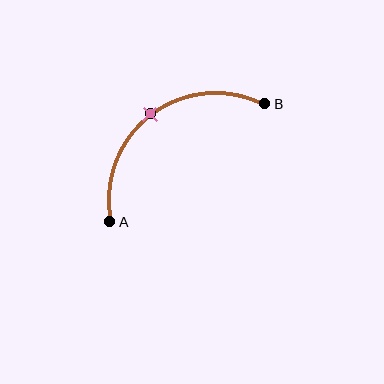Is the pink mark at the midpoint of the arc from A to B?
Yes. The pink mark lies on the arc at equal arc-length from both A and B — it is the arc midpoint.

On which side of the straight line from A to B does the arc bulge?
The arc bulges above and to the left of the straight line connecting A and B.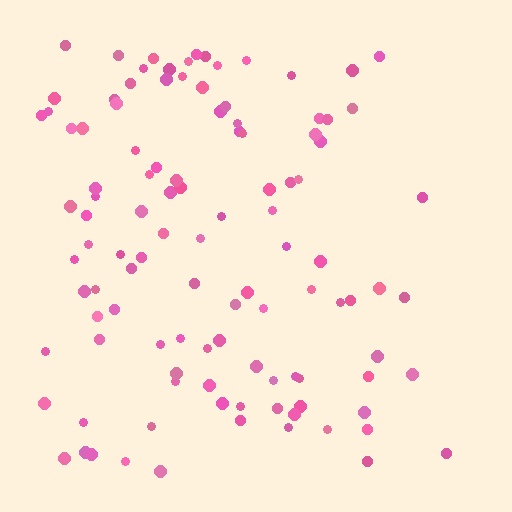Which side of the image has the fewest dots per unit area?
The right.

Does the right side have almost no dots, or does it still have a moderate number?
Still a moderate number, just noticeably fewer than the left.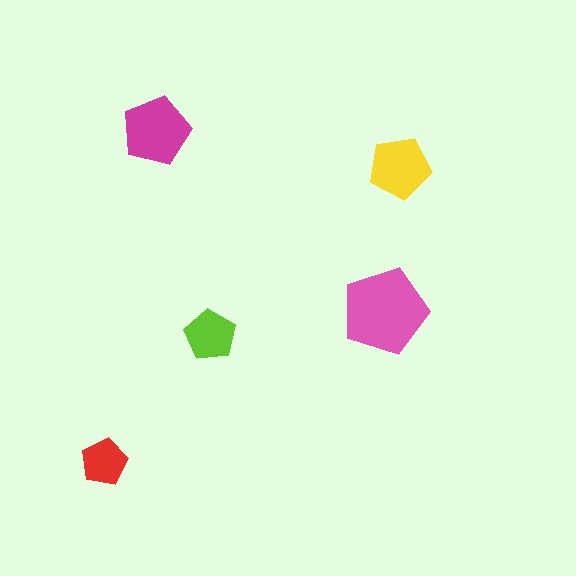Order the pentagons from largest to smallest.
the pink one, the magenta one, the yellow one, the lime one, the red one.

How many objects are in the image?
There are 5 objects in the image.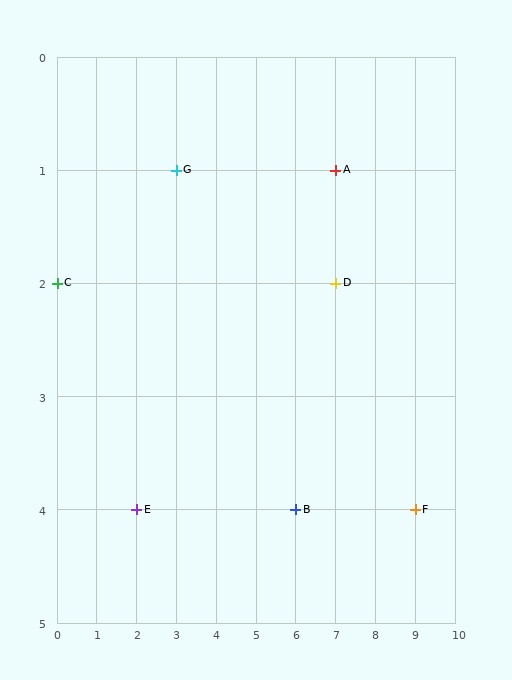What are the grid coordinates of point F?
Point F is at grid coordinates (9, 4).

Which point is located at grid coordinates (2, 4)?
Point E is at (2, 4).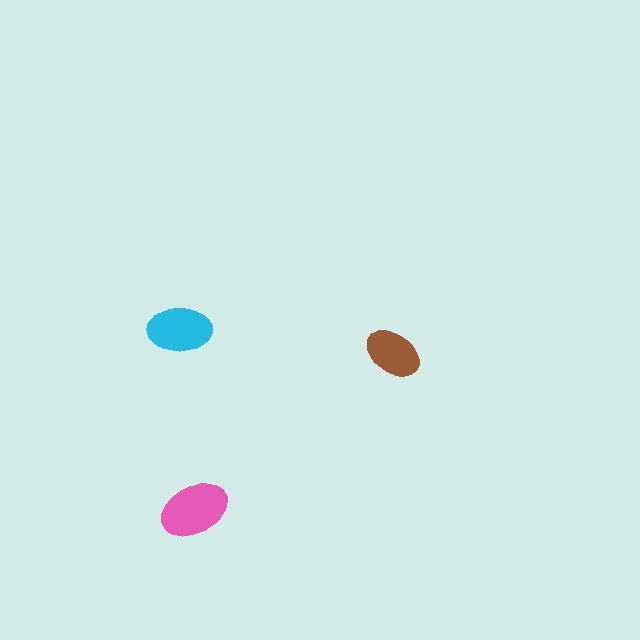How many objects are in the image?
There are 3 objects in the image.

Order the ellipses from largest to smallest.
the pink one, the cyan one, the brown one.